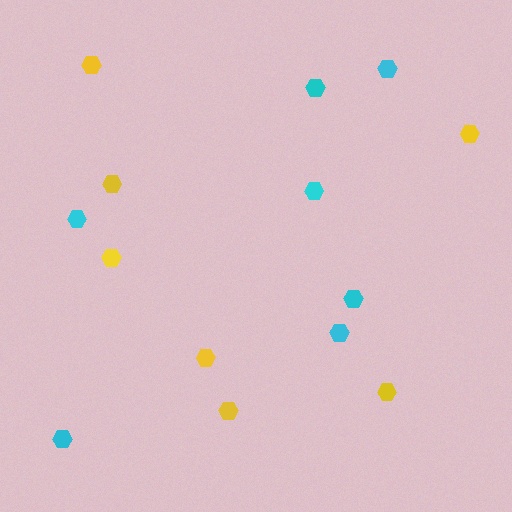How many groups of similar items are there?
There are 2 groups: one group of yellow hexagons (7) and one group of cyan hexagons (7).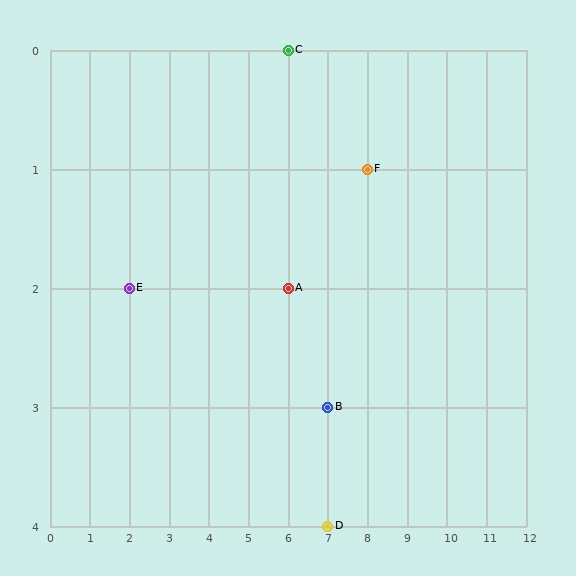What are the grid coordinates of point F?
Point F is at grid coordinates (8, 1).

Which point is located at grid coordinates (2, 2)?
Point E is at (2, 2).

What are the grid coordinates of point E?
Point E is at grid coordinates (2, 2).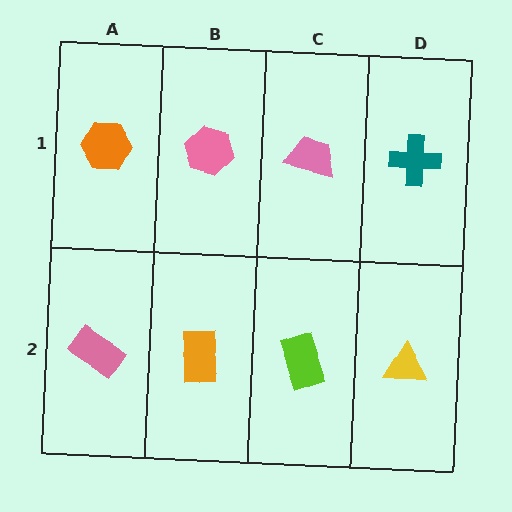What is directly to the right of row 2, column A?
An orange rectangle.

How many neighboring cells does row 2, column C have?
3.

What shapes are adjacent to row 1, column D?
A yellow triangle (row 2, column D), a pink trapezoid (row 1, column C).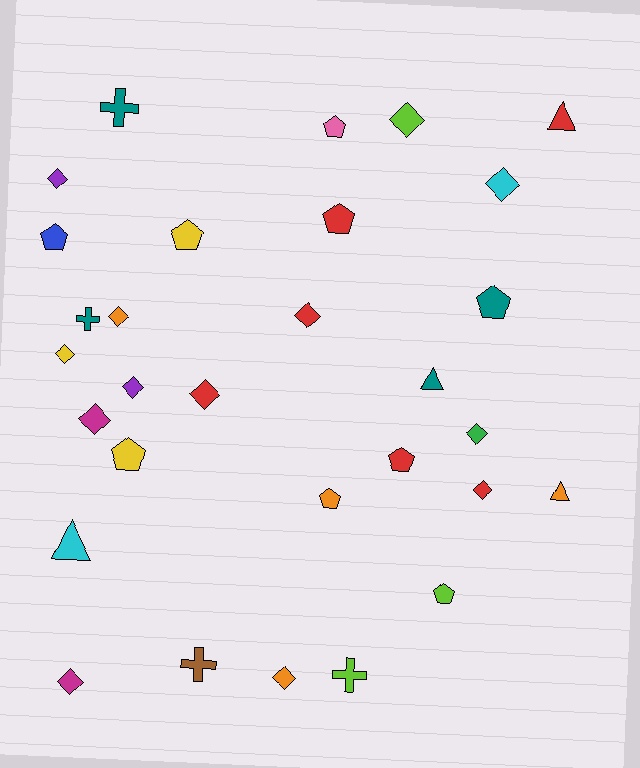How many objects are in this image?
There are 30 objects.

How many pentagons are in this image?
There are 9 pentagons.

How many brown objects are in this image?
There is 1 brown object.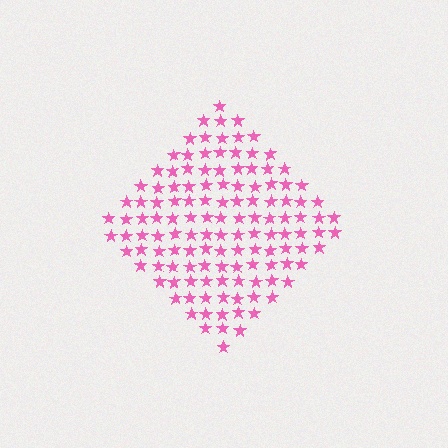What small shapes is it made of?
It is made of small stars.